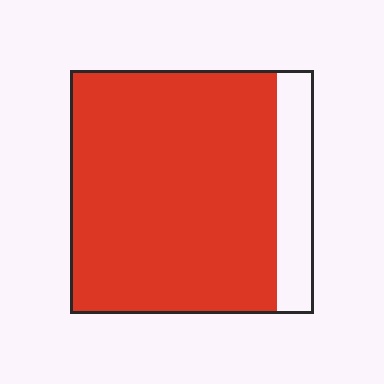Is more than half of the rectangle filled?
Yes.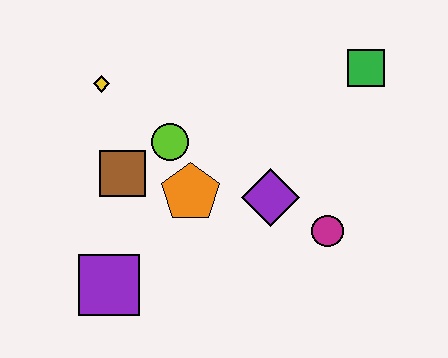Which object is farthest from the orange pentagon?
The green square is farthest from the orange pentagon.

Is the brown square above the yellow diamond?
No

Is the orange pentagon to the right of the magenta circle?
No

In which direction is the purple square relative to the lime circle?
The purple square is below the lime circle.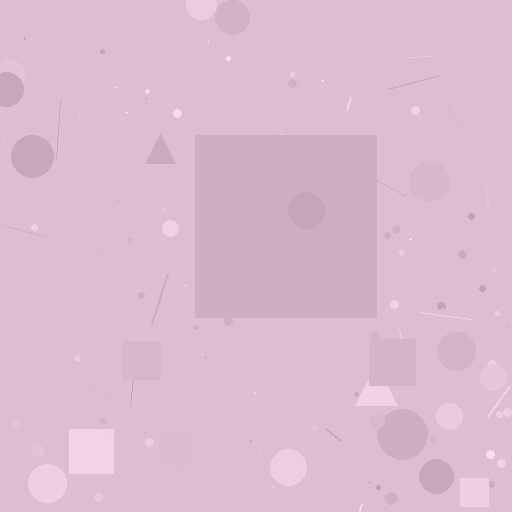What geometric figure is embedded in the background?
A square is embedded in the background.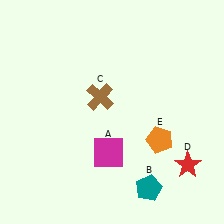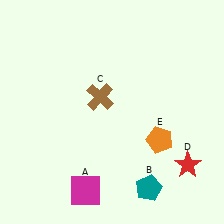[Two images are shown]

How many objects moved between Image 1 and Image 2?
1 object moved between the two images.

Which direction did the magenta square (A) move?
The magenta square (A) moved down.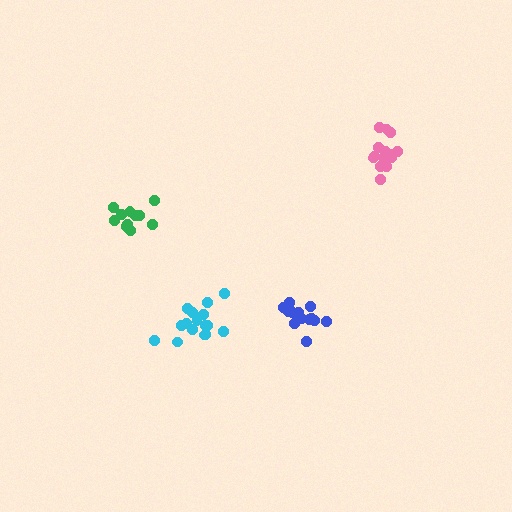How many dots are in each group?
Group 1: 15 dots, Group 2: 16 dots, Group 3: 11 dots, Group 4: 15 dots (57 total).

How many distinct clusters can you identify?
There are 4 distinct clusters.